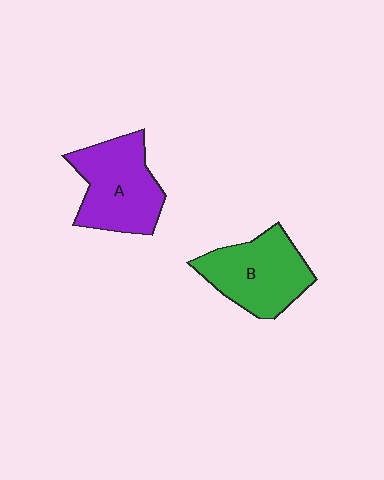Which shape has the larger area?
Shape A (purple).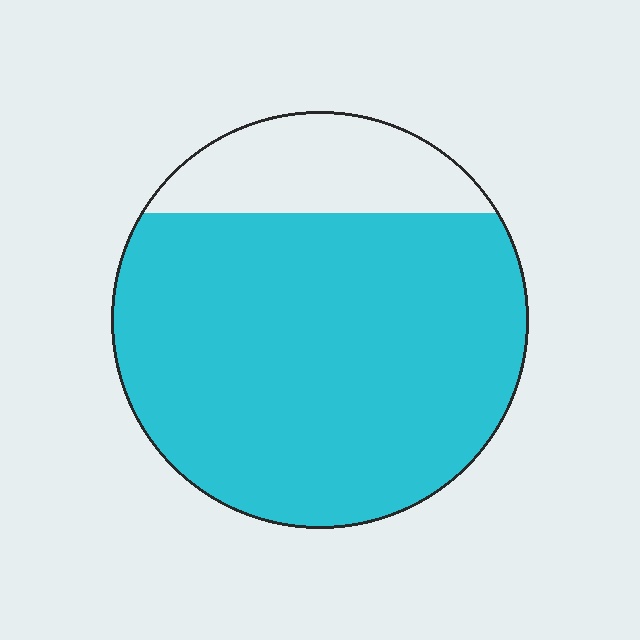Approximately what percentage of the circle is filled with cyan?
Approximately 80%.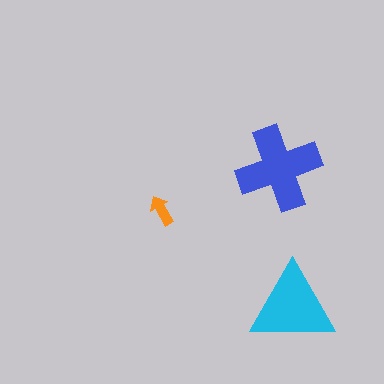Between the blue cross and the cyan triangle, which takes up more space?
The blue cross.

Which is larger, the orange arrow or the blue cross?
The blue cross.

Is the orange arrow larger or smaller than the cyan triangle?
Smaller.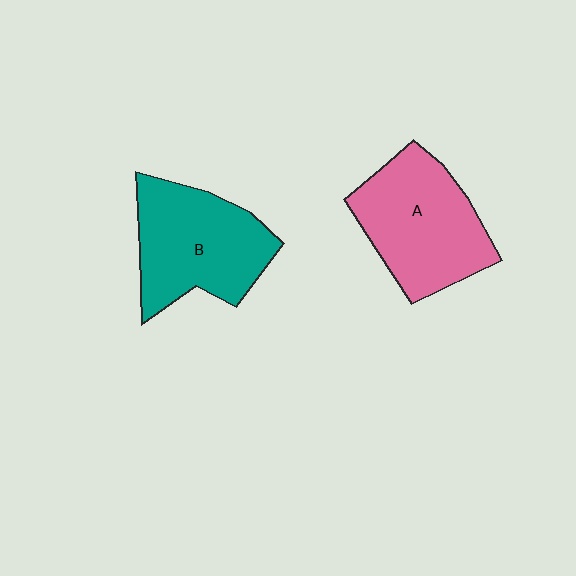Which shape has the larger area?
Shape A (pink).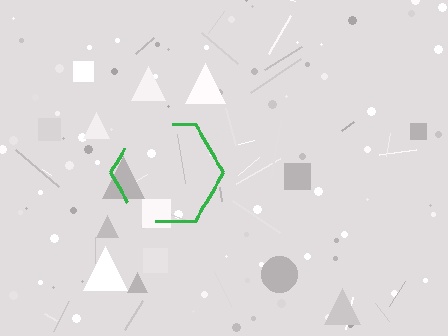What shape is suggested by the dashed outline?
The dashed outline suggests a hexagon.